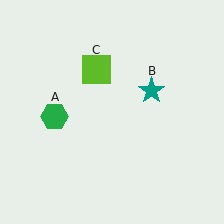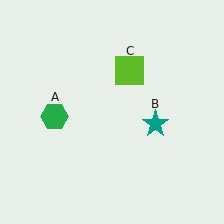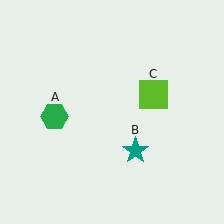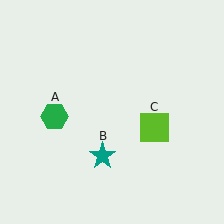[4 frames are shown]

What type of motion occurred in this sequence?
The teal star (object B), lime square (object C) rotated clockwise around the center of the scene.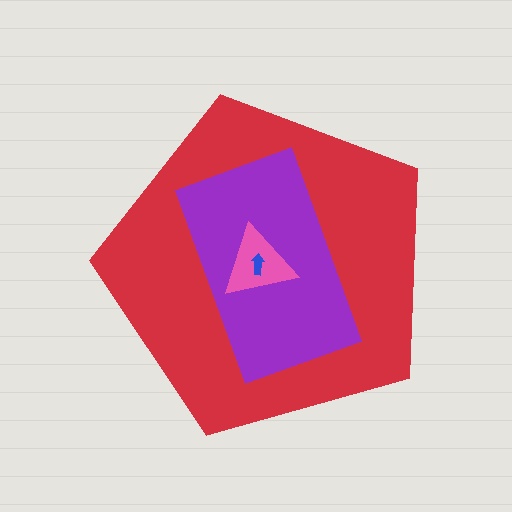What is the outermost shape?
The red pentagon.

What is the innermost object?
The blue arrow.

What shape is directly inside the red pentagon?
The purple rectangle.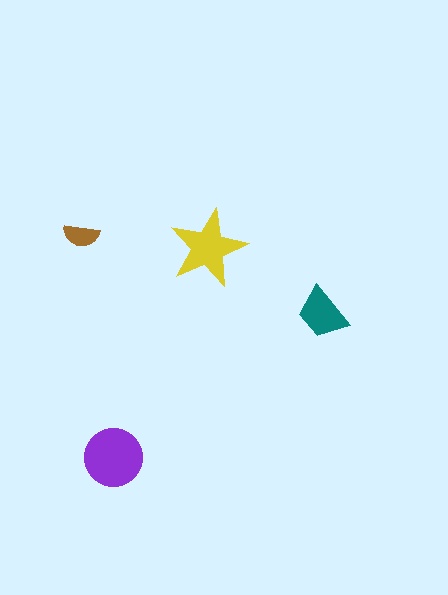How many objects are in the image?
There are 4 objects in the image.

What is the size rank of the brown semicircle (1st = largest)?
4th.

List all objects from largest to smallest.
The purple circle, the yellow star, the teal trapezoid, the brown semicircle.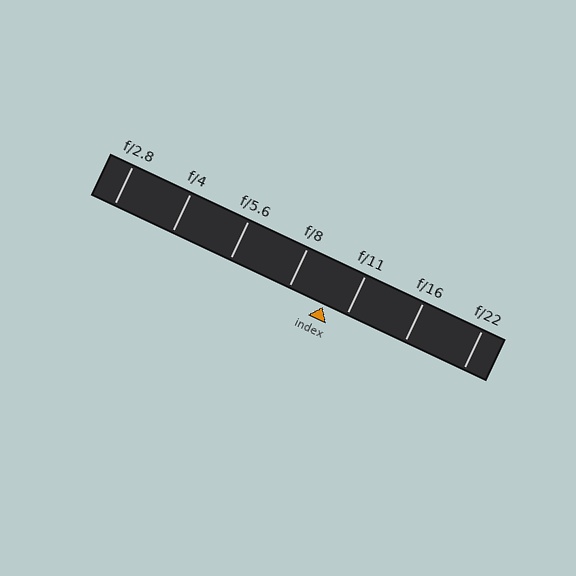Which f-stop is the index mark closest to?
The index mark is closest to f/11.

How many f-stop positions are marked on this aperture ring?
There are 7 f-stop positions marked.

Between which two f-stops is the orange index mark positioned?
The index mark is between f/8 and f/11.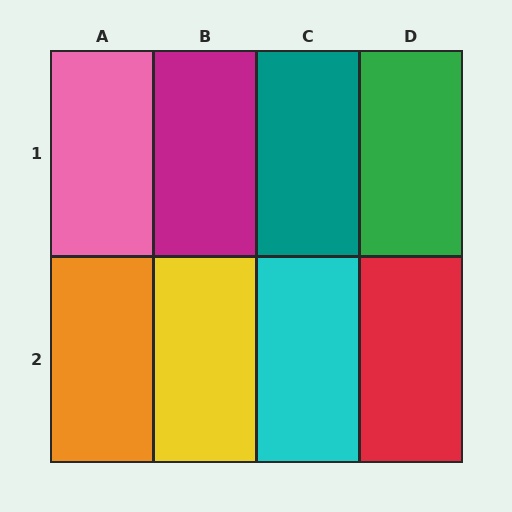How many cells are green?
1 cell is green.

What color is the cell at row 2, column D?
Red.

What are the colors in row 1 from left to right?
Pink, magenta, teal, green.